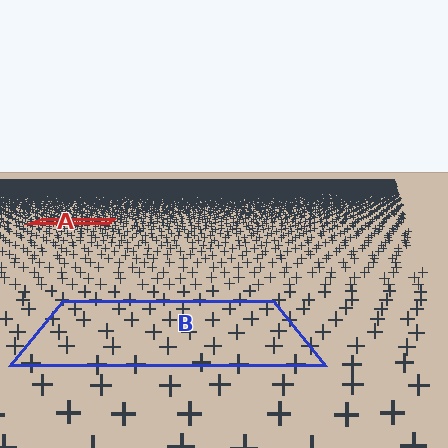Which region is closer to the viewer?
Region B is closer. The texture elements there are larger and more spread out.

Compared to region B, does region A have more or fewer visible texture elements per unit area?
Region A has more texture elements per unit area — they are packed more densely because it is farther away.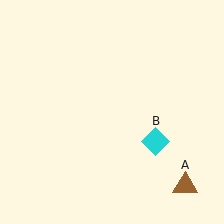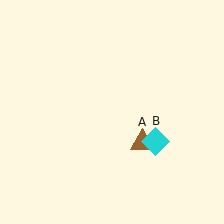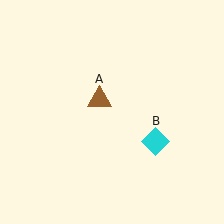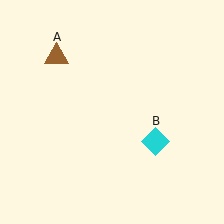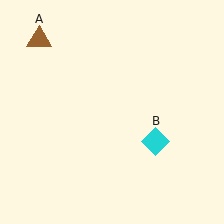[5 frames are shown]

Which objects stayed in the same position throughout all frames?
Cyan diamond (object B) remained stationary.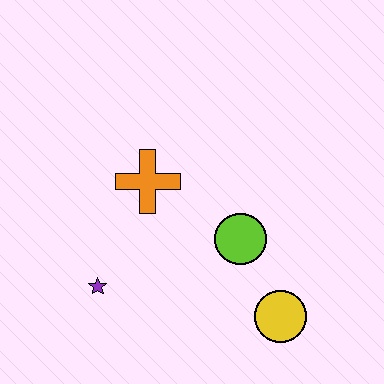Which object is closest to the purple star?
The orange cross is closest to the purple star.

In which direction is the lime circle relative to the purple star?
The lime circle is to the right of the purple star.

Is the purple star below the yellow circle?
No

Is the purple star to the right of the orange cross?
No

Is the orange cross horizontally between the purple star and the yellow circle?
Yes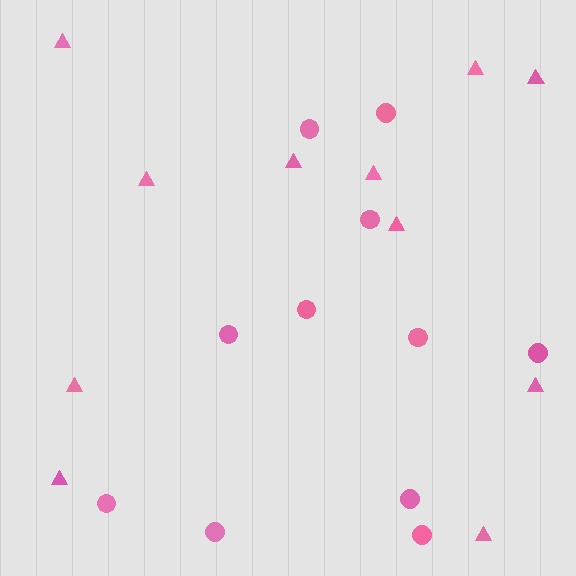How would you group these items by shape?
There are 2 groups: one group of circles (11) and one group of triangles (11).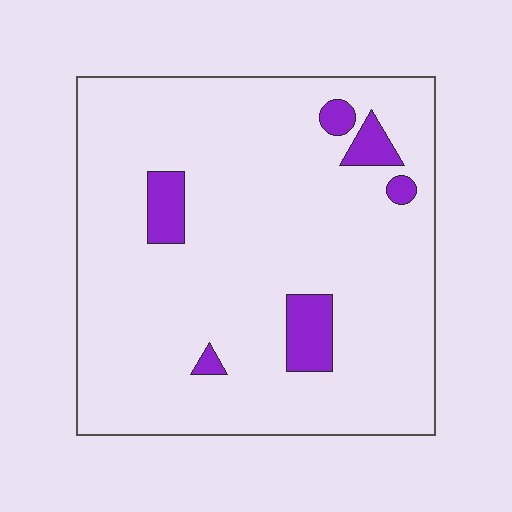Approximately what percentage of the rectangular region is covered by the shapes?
Approximately 10%.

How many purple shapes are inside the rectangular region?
6.